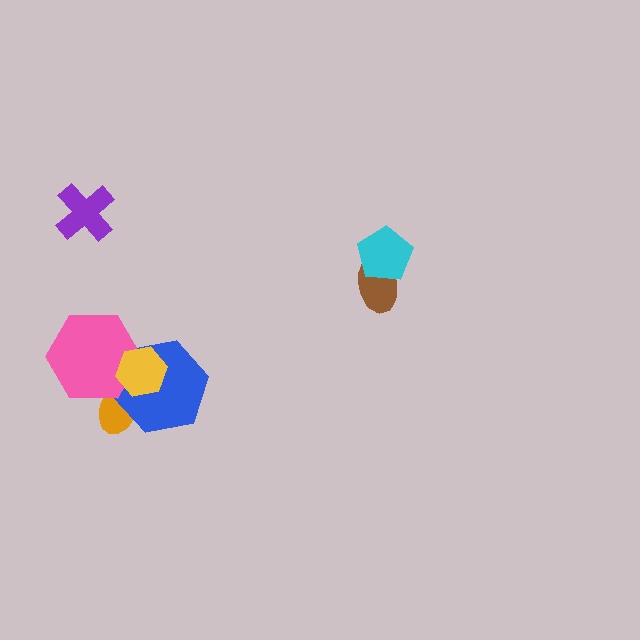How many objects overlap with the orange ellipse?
3 objects overlap with the orange ellipse.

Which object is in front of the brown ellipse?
The cyan pentagon is in front of the brown ellipse.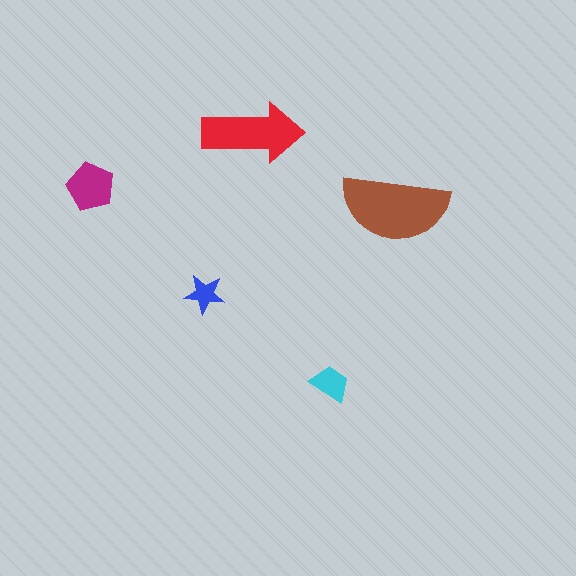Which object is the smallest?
The blue star.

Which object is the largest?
The brown semicircle.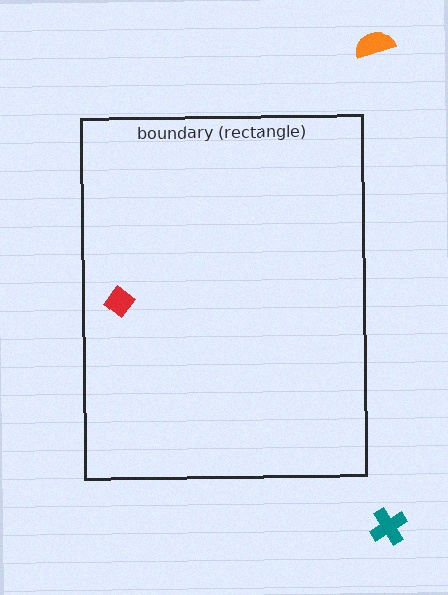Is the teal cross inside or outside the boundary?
Outside.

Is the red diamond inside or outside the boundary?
Inside.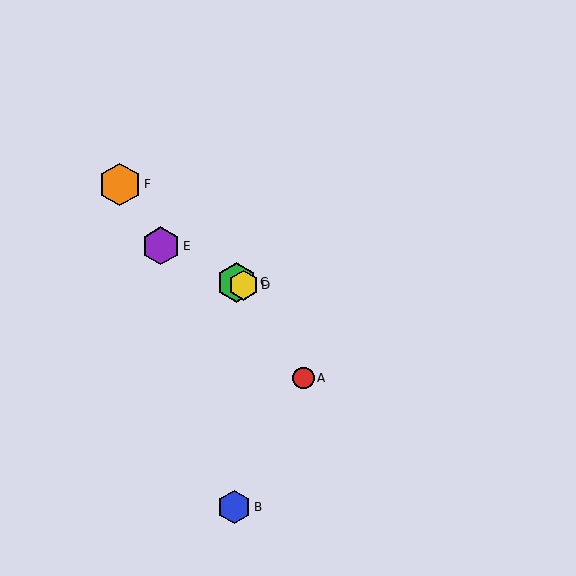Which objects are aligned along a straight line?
Objects C, D, E are aligned along a straight line.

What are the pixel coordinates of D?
Object D is at (244, 285).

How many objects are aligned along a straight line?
3 objects (C, D, E) are aligned along a straight line.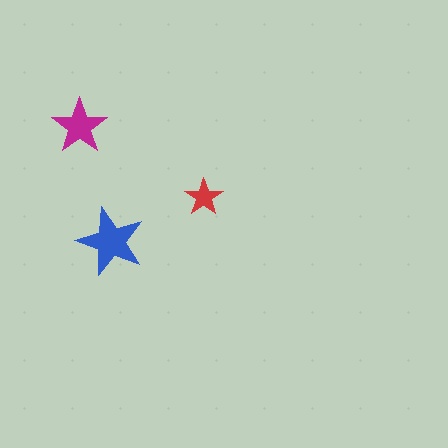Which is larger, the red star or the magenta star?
The magenta one.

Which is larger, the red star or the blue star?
The blue one.